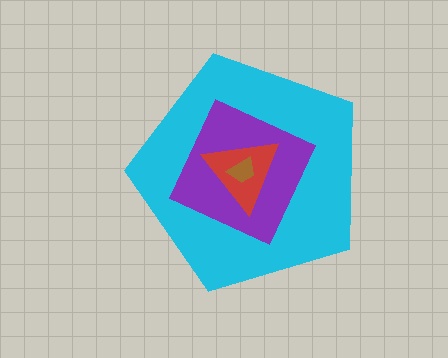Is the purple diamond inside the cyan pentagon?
Yes.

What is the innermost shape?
The brown trapezoid.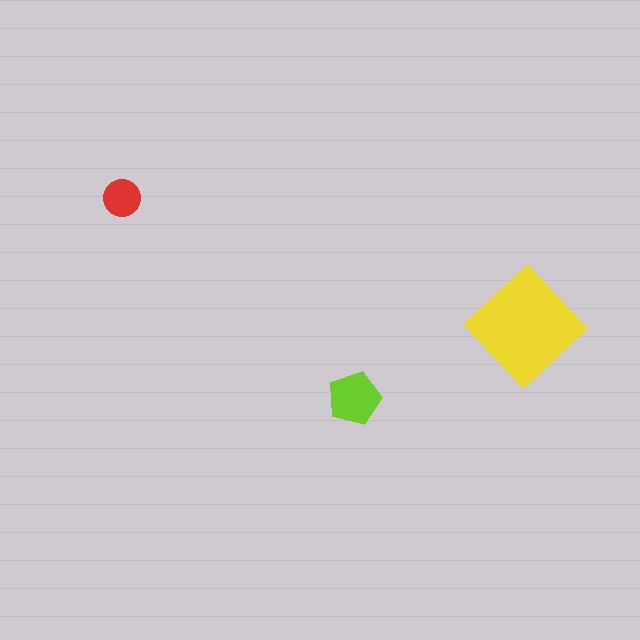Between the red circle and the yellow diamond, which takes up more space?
The yellow diamond.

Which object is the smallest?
The red circle.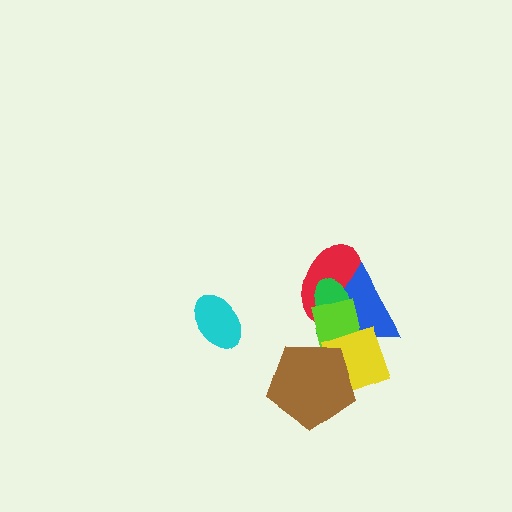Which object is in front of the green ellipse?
The lime rectangle is in front of the green ellipse.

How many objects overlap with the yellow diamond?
3 objects overlap with the yellow diamond.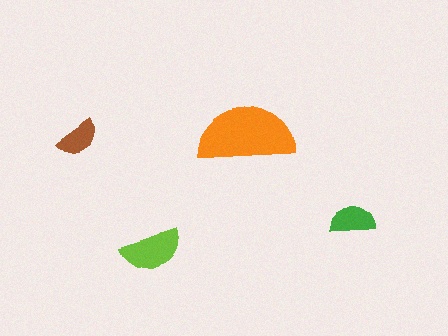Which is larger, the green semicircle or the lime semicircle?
The lime one.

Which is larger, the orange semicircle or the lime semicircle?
The orange one.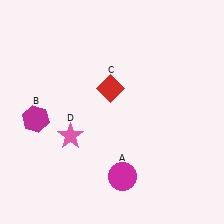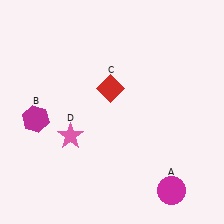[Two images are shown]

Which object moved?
The magenta circle (A) moved right.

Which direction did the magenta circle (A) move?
The magenta circle (A) moved right.